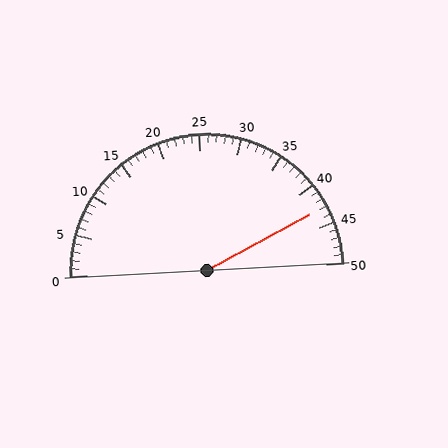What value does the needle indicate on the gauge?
The needle indicates approximately 43.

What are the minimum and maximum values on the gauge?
The gauge ranges from 0 to 50.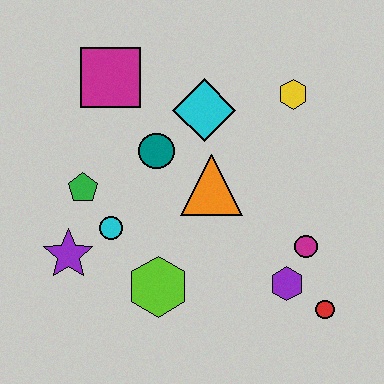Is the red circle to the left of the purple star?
No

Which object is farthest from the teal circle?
The red circle is farthest from the teal circle.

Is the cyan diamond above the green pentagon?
Yes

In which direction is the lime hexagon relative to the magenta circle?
The lime hexagon is to the left of the magenta circle.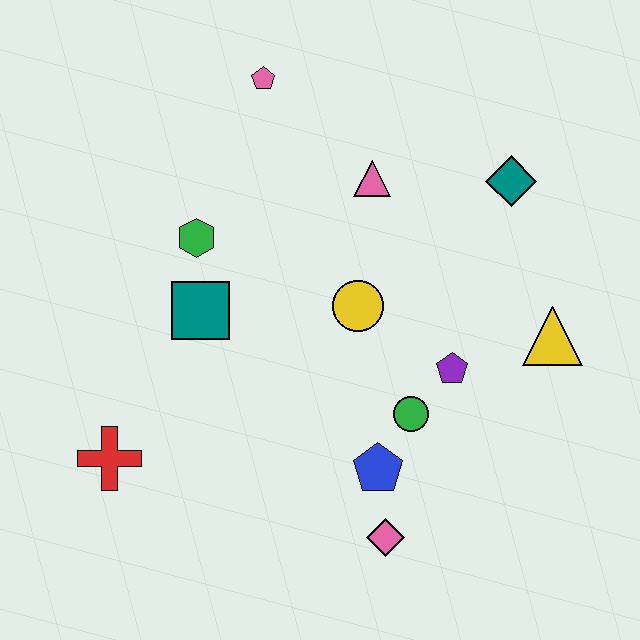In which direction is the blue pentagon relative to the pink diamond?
The blue pentagon is above the pink diamond.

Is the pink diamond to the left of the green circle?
Yes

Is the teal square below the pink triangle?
Yes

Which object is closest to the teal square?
The green hexagon is closest to the teal square.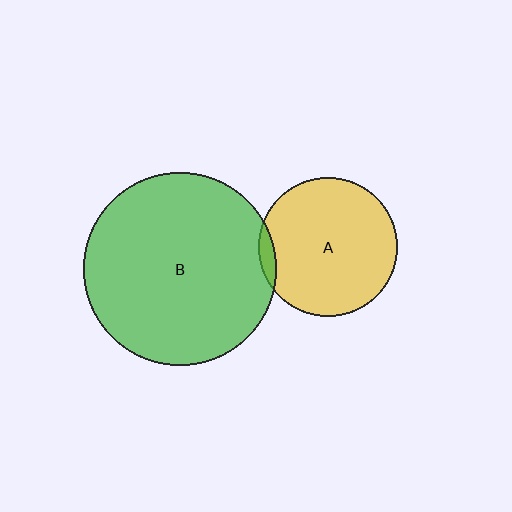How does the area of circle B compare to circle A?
Approximately 1.9 times.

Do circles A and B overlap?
Yes.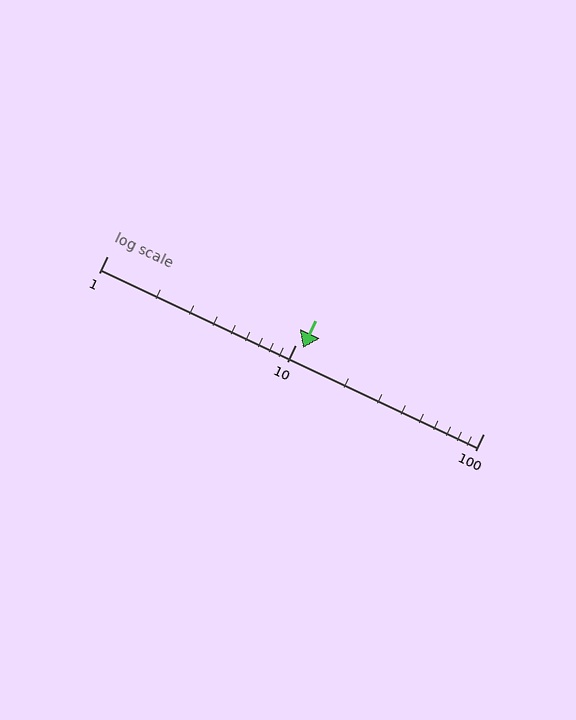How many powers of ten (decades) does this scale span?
The scale spans 2 decades, from 1 to 100.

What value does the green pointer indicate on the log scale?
The pointer indicates approximately 11.